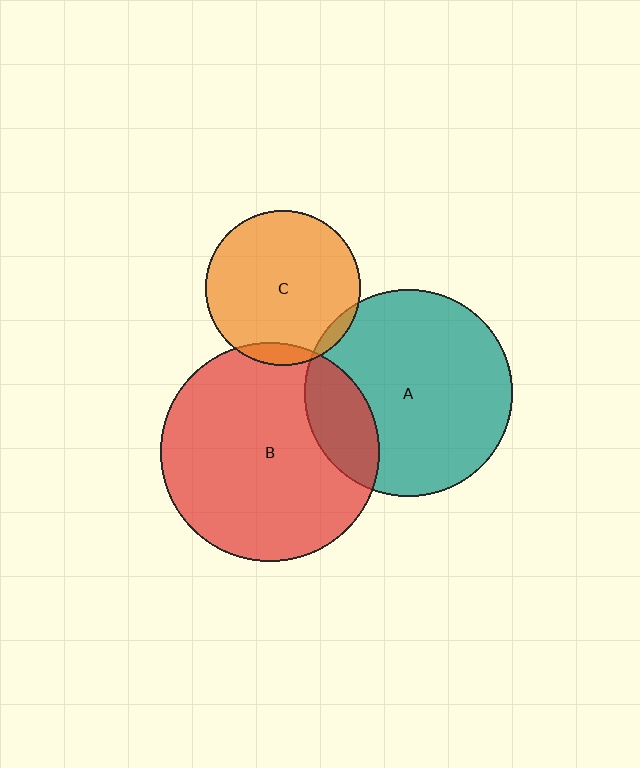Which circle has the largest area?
Circle B (red).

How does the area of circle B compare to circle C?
Approximately 2.0 times.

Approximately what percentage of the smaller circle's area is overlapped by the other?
Approximately 5%.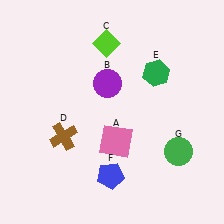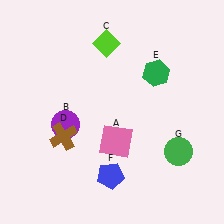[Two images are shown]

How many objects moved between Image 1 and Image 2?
1 object moved between the two images.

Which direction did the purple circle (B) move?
The purple circle (B) moved left.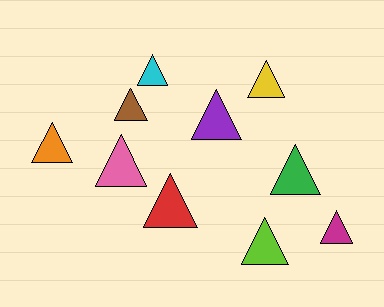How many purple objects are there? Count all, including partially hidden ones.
There is 1 purple object.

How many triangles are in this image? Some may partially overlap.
There are 10 triangles.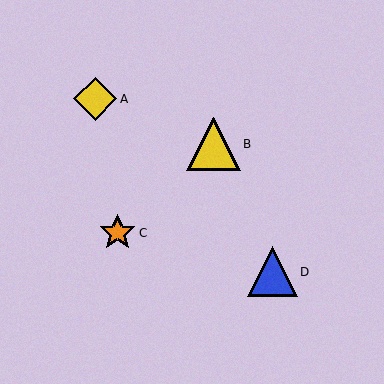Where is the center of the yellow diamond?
The center of the yellow diamond is at (95, 99).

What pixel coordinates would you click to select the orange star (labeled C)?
Click at (117, 233) to select the orange star C.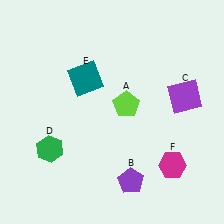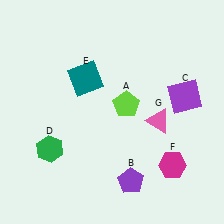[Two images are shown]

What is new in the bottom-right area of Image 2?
A pink triangle (G) was added in the bottom-right area of Image 2.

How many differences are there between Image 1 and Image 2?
There is 1 difference between the two images.